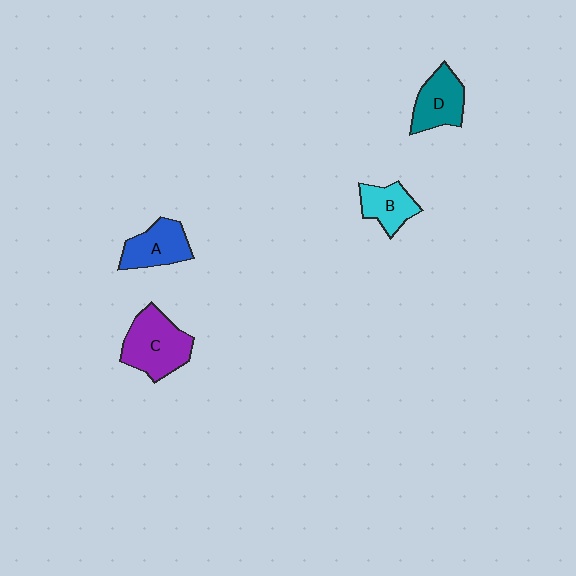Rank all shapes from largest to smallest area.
From largest to smallest: C (purple), D (teal), A (blue), B (cyan).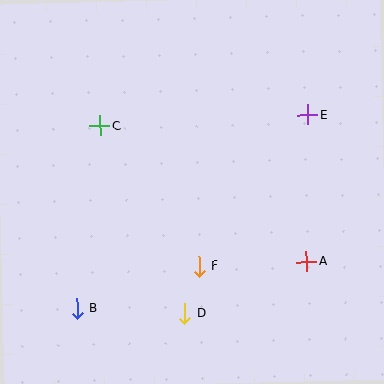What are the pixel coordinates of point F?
Point F is at (199, 266).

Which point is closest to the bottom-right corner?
Point A is closest to the bottom-right corner.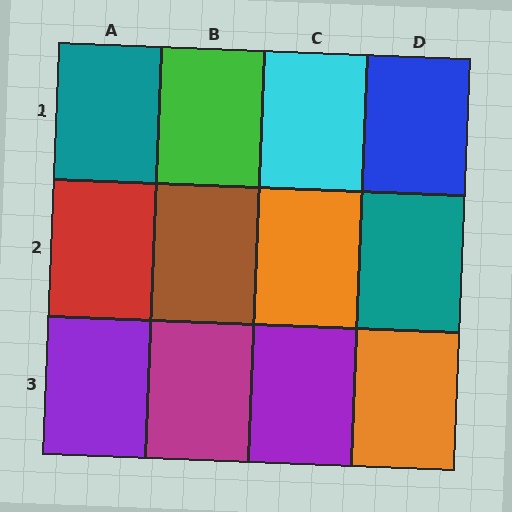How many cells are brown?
1 cell is brown.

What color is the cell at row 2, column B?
Brown.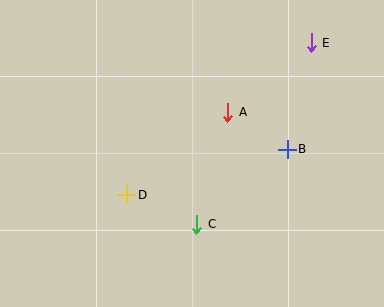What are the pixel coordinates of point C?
Point C is at (197, 224).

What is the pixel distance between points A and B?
The distance between A and B is 70 pixels.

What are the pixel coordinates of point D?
Point D is at (127, 195).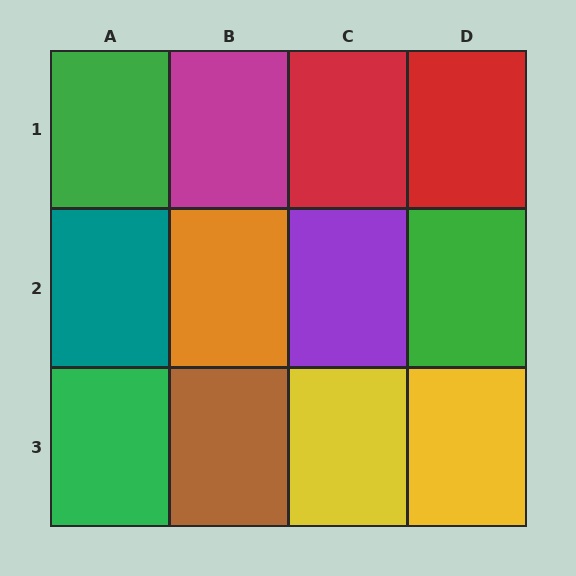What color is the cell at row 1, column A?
Green.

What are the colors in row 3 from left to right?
Green, brown, yellow, yellow.